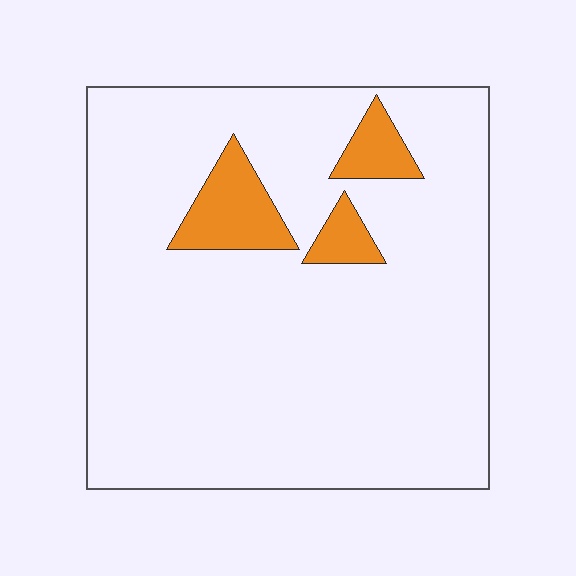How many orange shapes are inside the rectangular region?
3.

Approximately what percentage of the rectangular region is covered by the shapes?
Approximately 10%.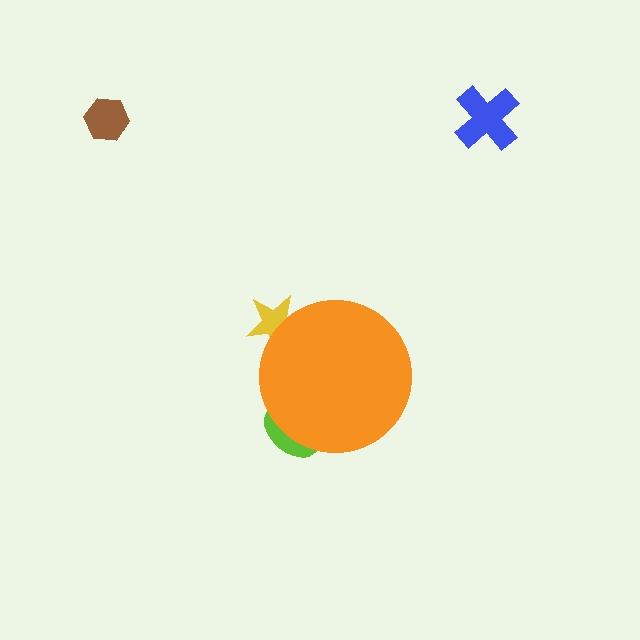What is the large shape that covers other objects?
An orange circle.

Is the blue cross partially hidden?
No, the blue cross is fully visible.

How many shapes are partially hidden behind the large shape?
2 shapes are partially hidden.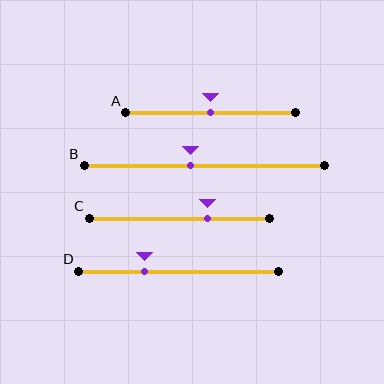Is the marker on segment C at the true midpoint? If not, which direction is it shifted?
No, the marker on segment C is shifted to the right by about 16% of the segment length.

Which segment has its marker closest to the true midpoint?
Segment A has its marker closest to the true midpoint.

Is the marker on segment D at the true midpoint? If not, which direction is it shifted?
No, the marker on segment D is shifted to the left by about 17% of the segment length.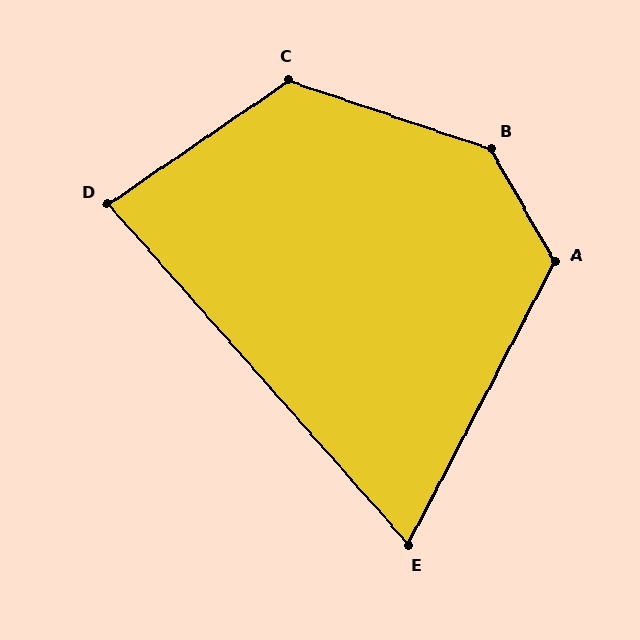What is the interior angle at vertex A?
Approximately 123 degrees (obtuse).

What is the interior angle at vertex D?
Approximately 83 degrees (acute).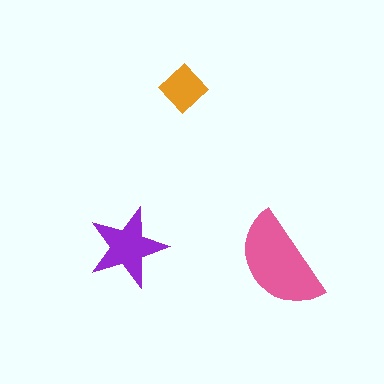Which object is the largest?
The pink semicircle.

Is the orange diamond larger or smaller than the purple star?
Smaller.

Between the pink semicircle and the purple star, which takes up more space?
The pink semicircle.